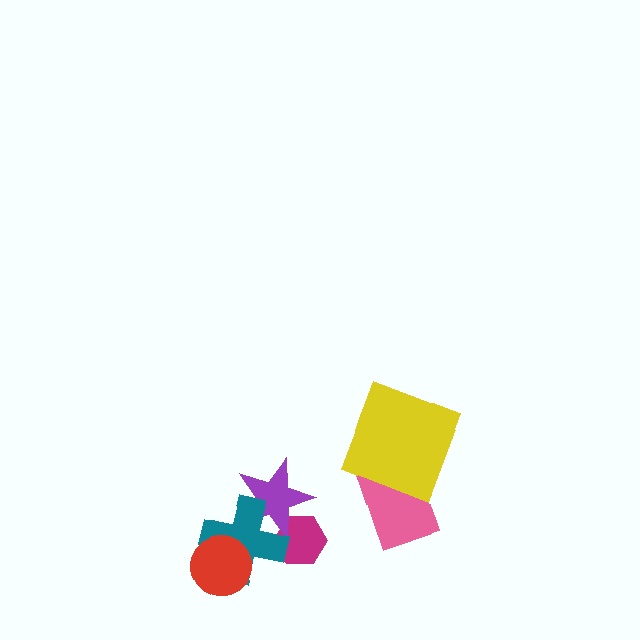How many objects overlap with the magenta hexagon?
2 objects overlap with the magenta hexagon.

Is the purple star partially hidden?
Yes, it is partially covered by another shape.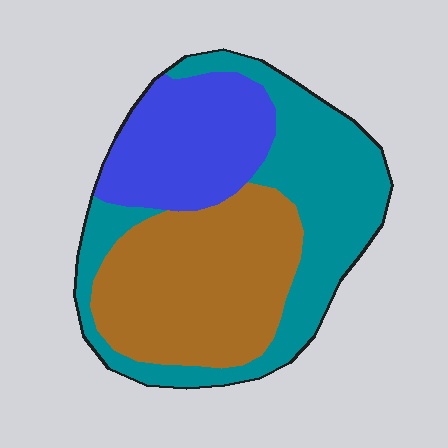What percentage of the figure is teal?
Teal covers roughly 40% of the figure.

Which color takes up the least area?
Blue, at roughly 25%.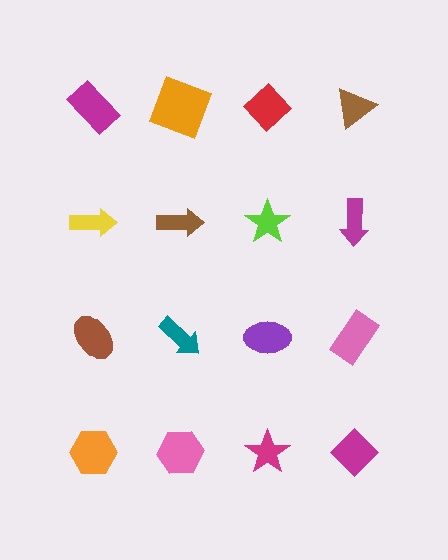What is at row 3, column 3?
A purple ellipse.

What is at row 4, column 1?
An orange hexagon.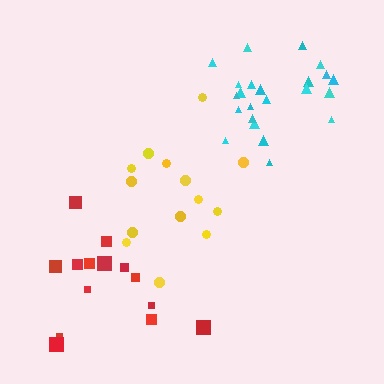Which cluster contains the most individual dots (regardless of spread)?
Cyan (23).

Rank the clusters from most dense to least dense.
cyan, yellow, red.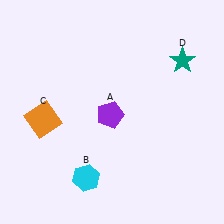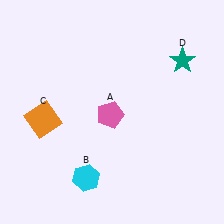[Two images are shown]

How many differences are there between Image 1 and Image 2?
There is 1 difference between the two images.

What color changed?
The pentagon (A) changed from purple in Image 1 to pink in Image 2.